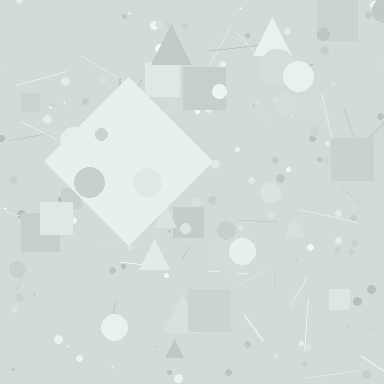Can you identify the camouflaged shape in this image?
The camouflaged shape is a diamond.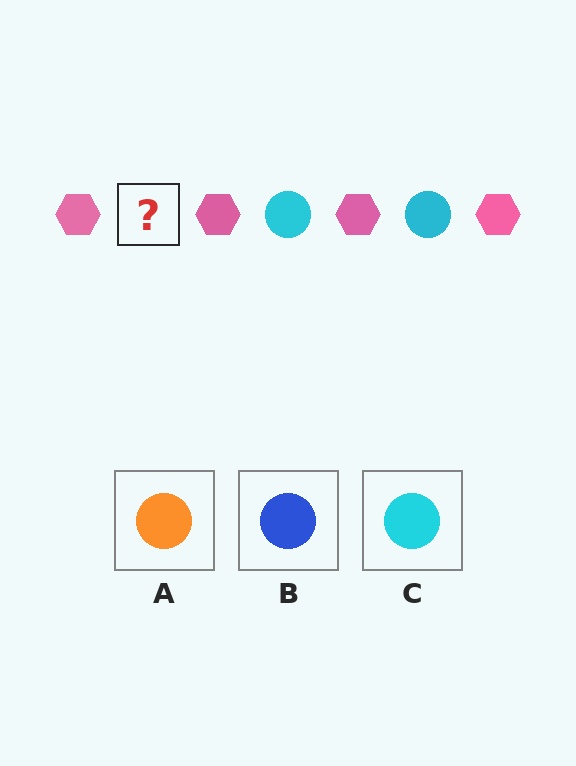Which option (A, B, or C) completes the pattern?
C.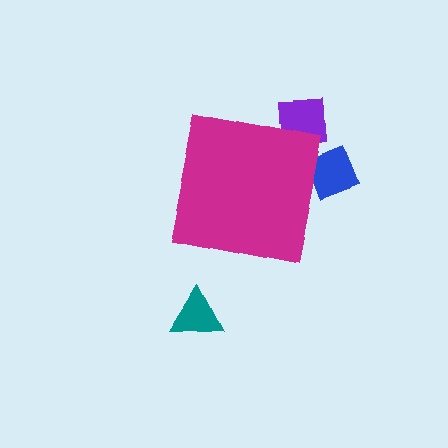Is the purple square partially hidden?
Yes, the purple square is partially hidden behind the magenta square.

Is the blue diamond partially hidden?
Yes, the blue diamond is partially hidden behind the magenta square.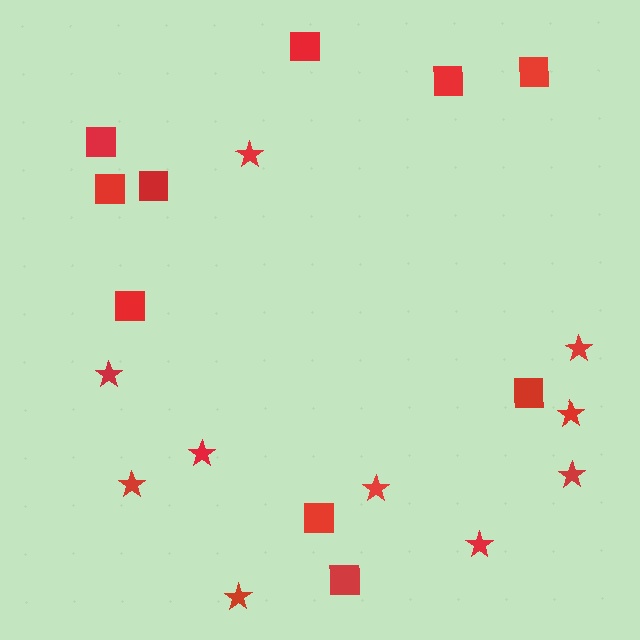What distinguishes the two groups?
There are 2 groups: one group of stars (10) and one group of squares (10).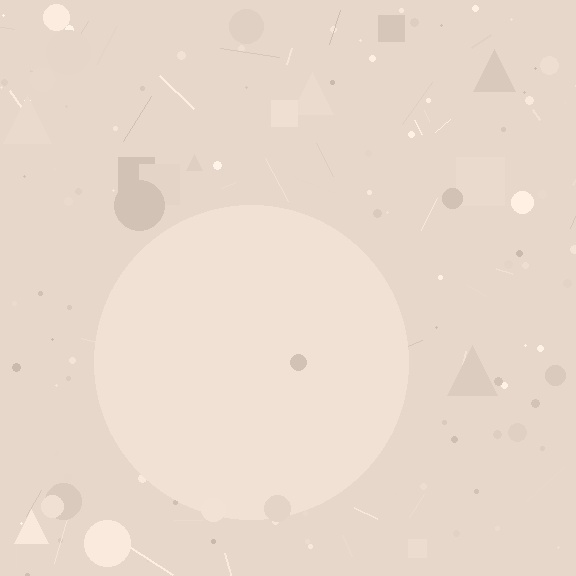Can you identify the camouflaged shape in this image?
The camouflaged shape is a circle.